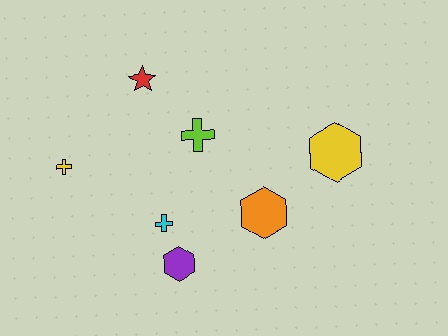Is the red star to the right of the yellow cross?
Yes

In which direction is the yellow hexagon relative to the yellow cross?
The yellow hexagon is to the right of the yellow cross.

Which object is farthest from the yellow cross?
The yellow hexagon is farthest from the yellow cross.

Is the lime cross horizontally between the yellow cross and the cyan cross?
No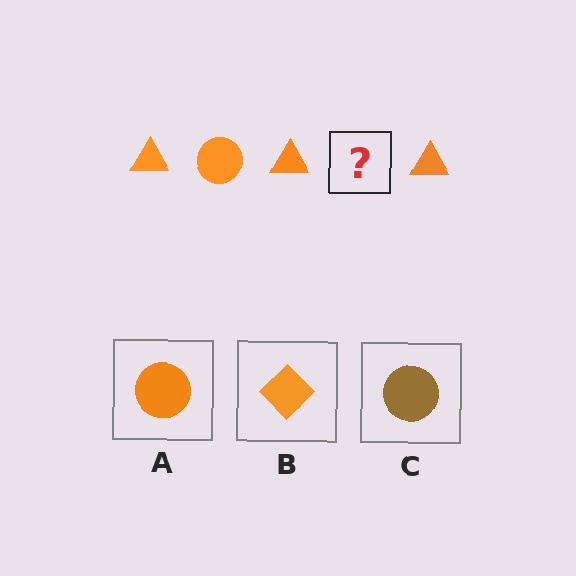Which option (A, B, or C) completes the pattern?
A.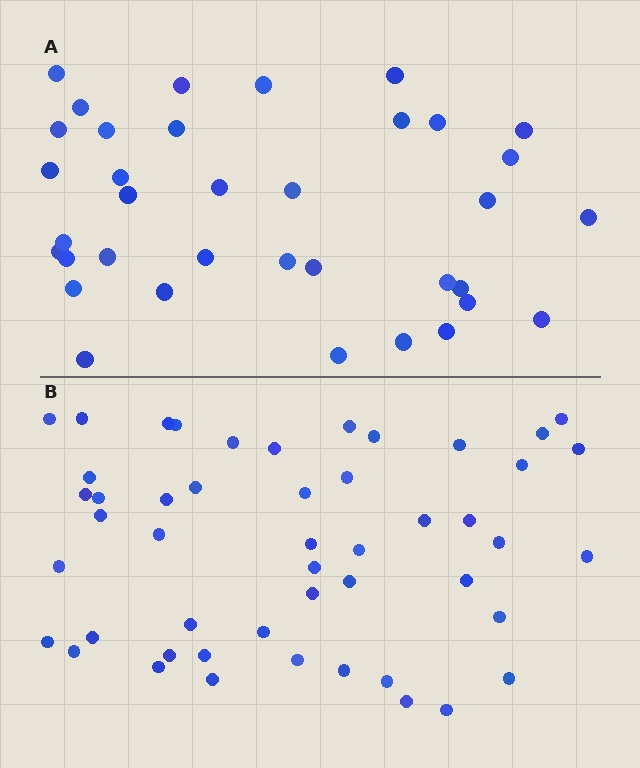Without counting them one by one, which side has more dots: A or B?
Region B (the bottom region) has more dots.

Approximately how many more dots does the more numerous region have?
Region B has approximately 15 more dots than region A.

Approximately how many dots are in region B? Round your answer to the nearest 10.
About 50 dots. (The exact count is 49, which rounds to 50.)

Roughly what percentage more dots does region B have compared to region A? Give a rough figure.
About 35% more.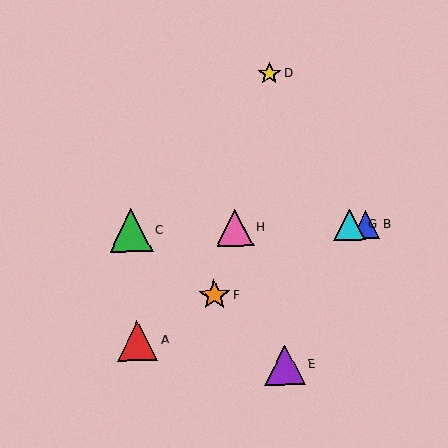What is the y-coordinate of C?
Object C is at y≈230.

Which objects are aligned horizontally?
Objects B, C, G, H are aligned horizontally.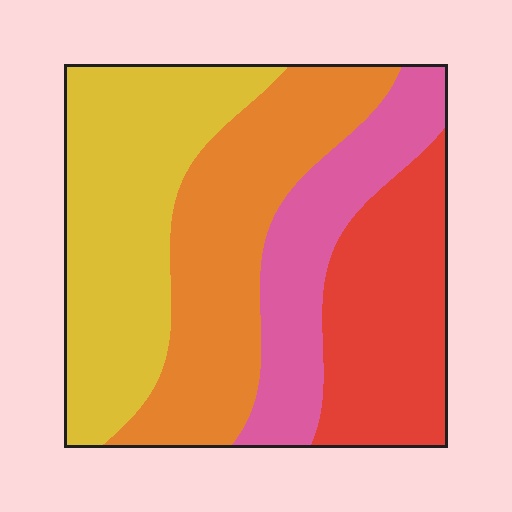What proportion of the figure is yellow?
Yellow covers roughly 30% of the figure.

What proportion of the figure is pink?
Pink takes up about one fifth (1/5) of the figure.